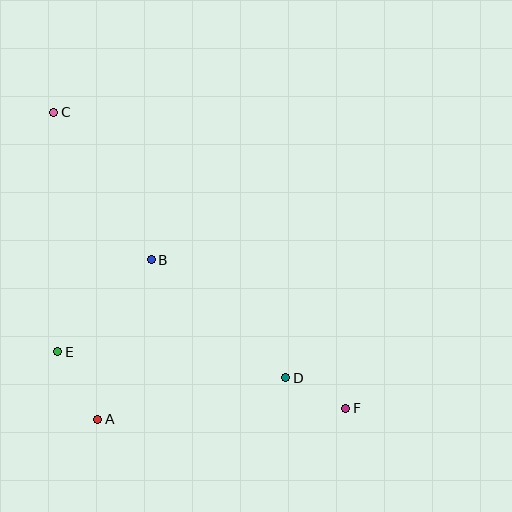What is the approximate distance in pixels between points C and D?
The distance between C and D is approximately 353 pixels.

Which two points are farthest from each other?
Points C and F are farthest from each other.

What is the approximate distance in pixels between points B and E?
The distance between B and E is approximately 131 pixels.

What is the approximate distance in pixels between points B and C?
The distance between B and C is approximately 177 pixels.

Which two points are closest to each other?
Points D and F are closest to each other.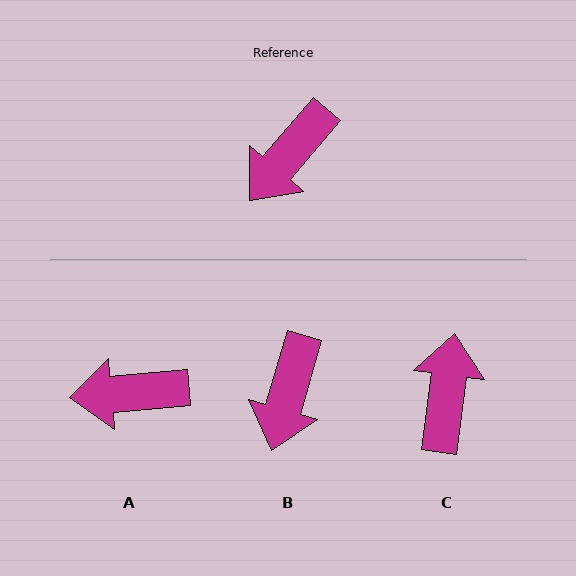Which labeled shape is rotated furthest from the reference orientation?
C, about 147 degrees away.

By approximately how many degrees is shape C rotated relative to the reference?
Approximately 147 degrees clockwise.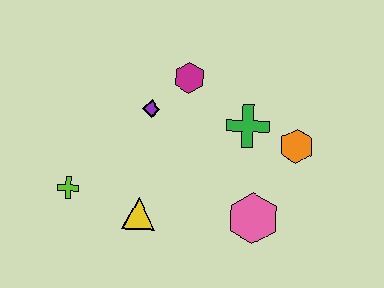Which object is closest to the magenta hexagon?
The purple diamond is closest to the magenta hexagon.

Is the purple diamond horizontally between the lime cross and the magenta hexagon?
Yes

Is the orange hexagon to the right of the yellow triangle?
Yes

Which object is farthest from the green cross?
The lime cross is farthest from the green cross.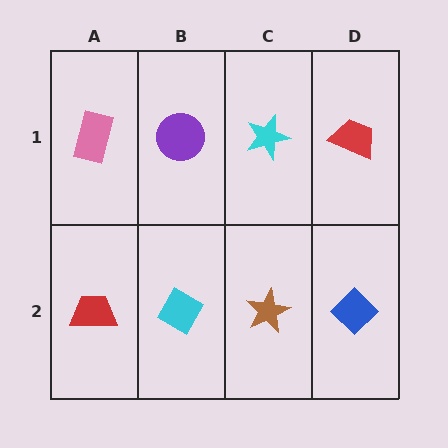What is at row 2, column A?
A red trapezoid.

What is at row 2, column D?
A blue diamond.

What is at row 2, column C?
A brown star.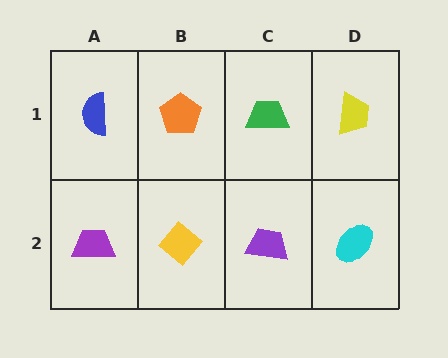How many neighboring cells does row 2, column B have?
3.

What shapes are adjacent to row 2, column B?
An orange pentagon (row 1, column B), a purple trapezoid (row 2, column A), a purple trapezoid (row 2, column C).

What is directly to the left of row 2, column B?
A purple trapezoid.